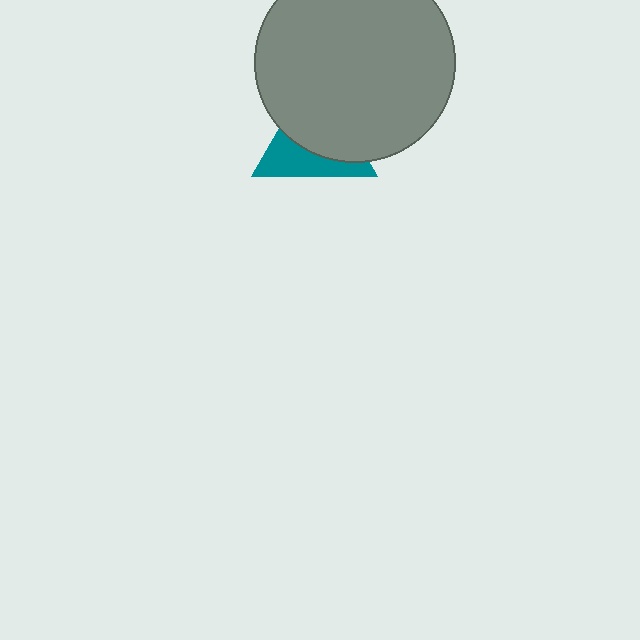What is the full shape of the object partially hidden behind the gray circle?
The partially hidden object is a teal triangle.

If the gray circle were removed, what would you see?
You would see the complete teal triangle.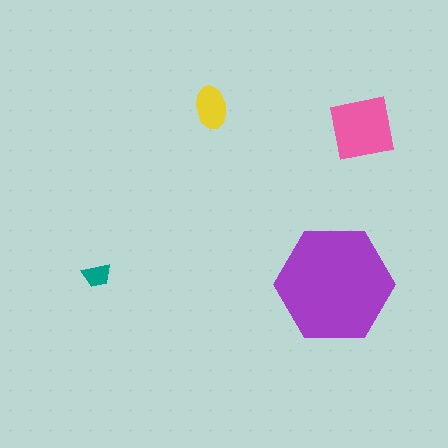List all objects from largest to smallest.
The purple hexagon, the pink square, the yellow ellipse, the teal trapezoid.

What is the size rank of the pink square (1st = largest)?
2nd.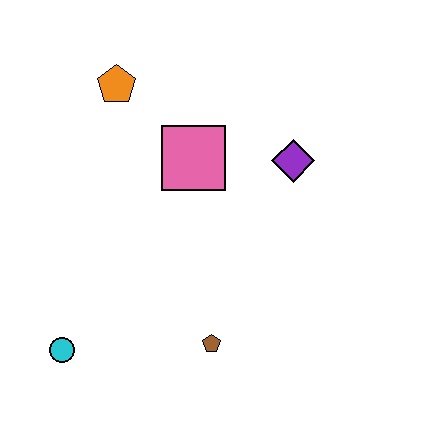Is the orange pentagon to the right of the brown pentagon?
No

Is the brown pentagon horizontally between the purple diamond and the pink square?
Yes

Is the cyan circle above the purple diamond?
No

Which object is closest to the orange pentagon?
The pink square is closest to the orange pentagon.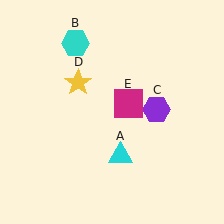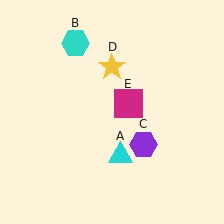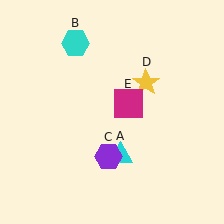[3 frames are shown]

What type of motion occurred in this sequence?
The purple hexagon (object C), yellow star (object D) rotated clockwise around the center of the scene.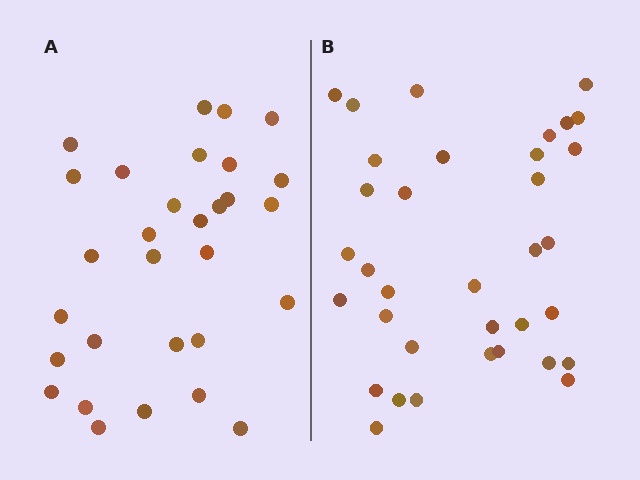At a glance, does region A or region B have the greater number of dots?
Region B (the right region) has more dots.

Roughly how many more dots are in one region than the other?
Region B has about 5 more dots than region A.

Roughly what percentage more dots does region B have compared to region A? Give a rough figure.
About 15% more.